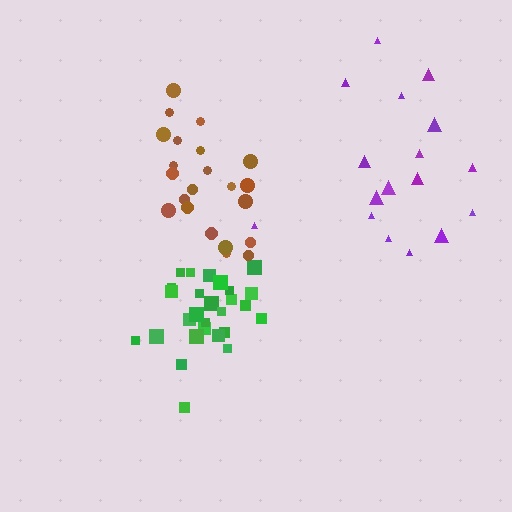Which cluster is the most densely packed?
Green.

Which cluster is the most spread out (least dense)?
Purple.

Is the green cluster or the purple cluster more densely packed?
Green.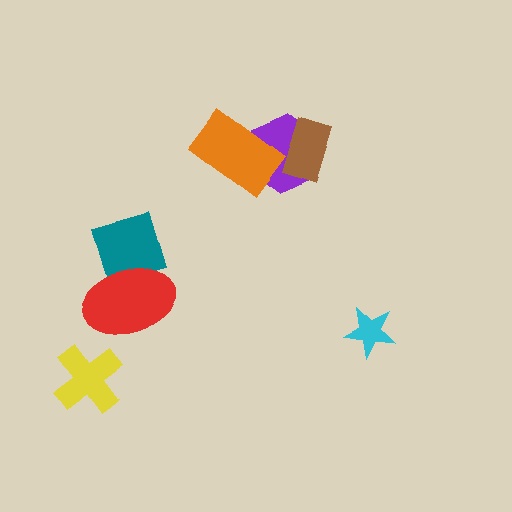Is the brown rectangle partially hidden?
No, no other shape covers it.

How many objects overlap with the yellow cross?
0 objects overlap with the yellow cross.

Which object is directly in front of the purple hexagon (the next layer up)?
The orange rectangle is directly in front of the purple hexagon.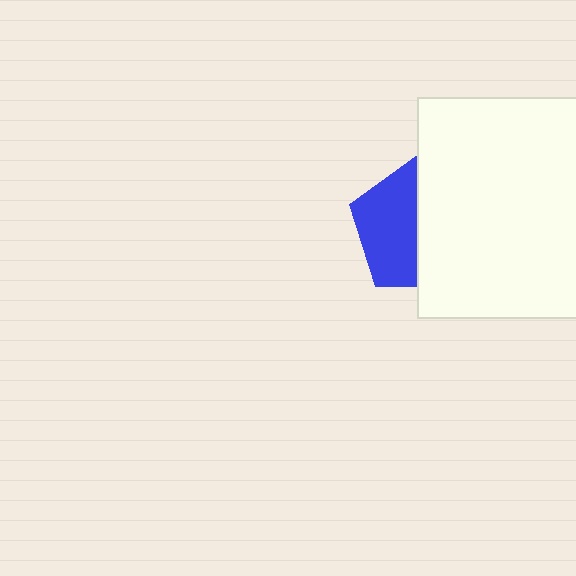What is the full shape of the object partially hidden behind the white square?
The partially hidden object is a blue pentagon.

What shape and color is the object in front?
The object in front is a white square.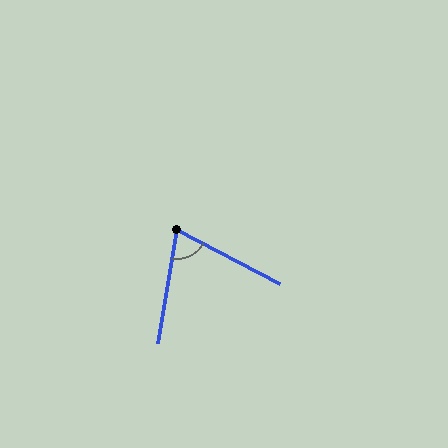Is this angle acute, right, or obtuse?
It is acute.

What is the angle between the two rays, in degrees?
Approximately 72 degrees.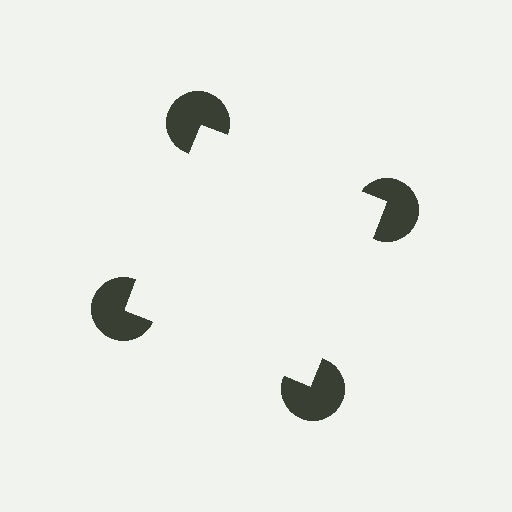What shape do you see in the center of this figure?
An illusory square — its edges are inferred from the aligned wedge cuts in the pac-man discs, not physically drawn.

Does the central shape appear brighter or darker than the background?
It typically appears slightly brighter than the background, even though no actual brightness change is drawn.